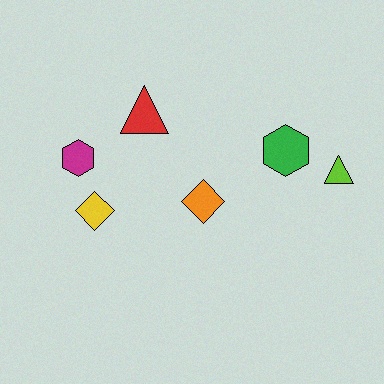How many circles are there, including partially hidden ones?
There are no circles.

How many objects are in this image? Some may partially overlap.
There are 6 objects.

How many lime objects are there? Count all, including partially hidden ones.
There is 1 lime object.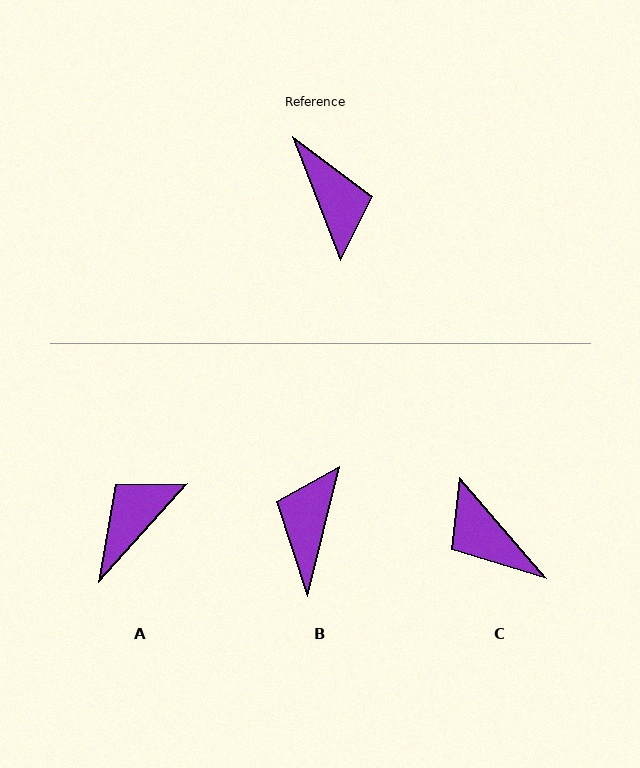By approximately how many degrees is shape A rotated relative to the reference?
Approximately 117 degrees counter-clockwise.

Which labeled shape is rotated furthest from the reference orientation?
C, about 160 degrees away.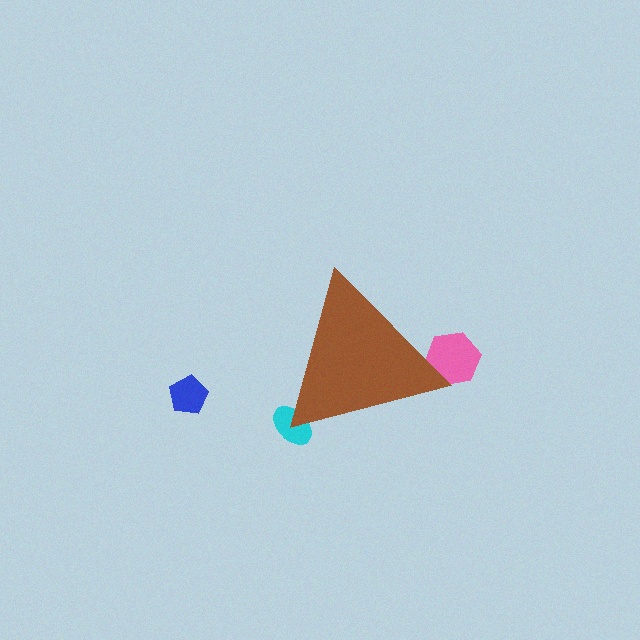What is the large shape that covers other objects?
A brown triangle.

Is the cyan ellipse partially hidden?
Yes, the cyan ellipse is partially hidden behind the brown triangle.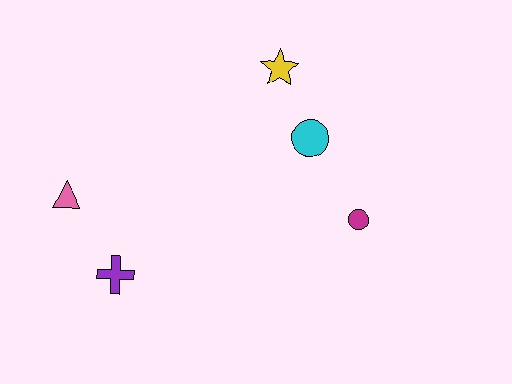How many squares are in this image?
There are no squares.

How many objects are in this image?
There are 5 objects.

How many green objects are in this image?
There are no green objects.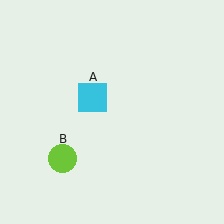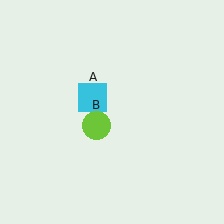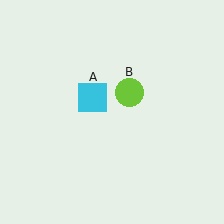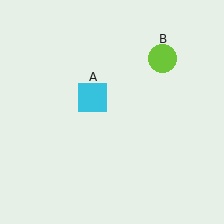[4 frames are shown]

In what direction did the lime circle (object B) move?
The lime circle (object B) moved up and to the right.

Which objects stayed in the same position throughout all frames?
Cyan square (object A) remained stationary.